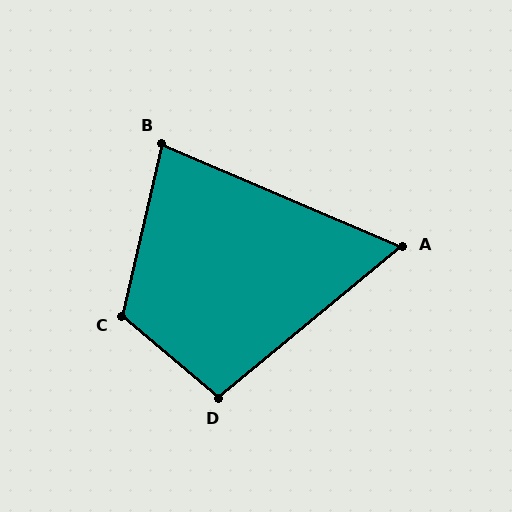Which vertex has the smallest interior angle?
A, at approximately 63 degrees.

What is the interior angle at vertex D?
Approximately 100 degrees (obtuse).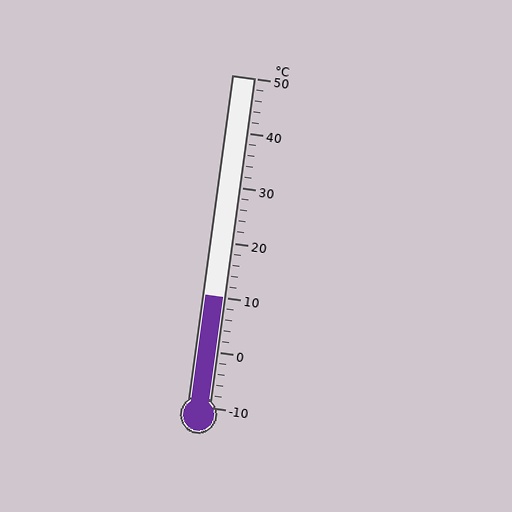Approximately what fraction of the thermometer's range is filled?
The thermometer is filled to approximately 35% of its range.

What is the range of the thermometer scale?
The thermometer scale ranges from -10°C to 50°C.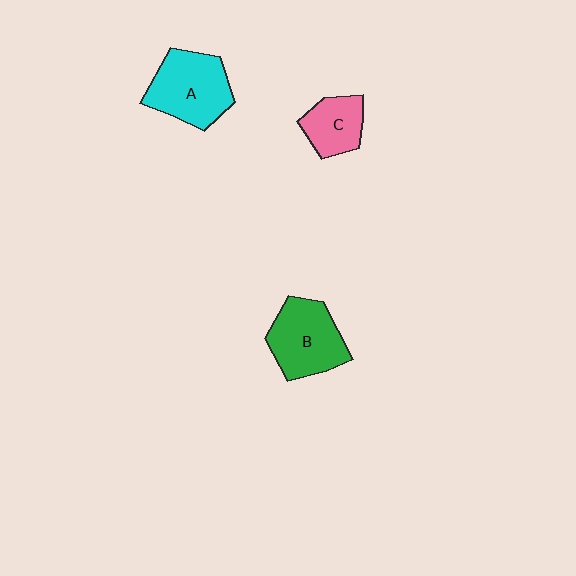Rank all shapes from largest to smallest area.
From largest to smallest: A (cyan), B (green), C (pink).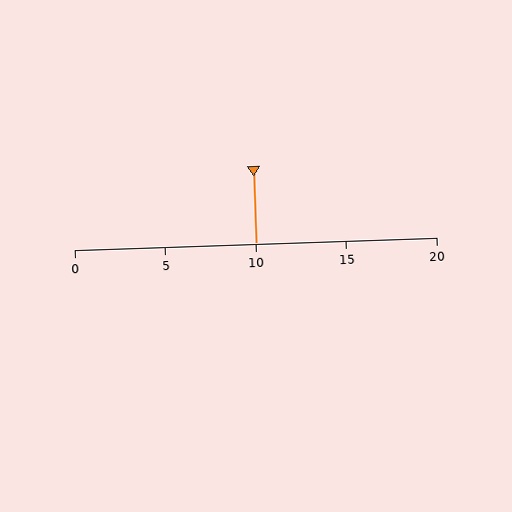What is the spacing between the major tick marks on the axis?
The major ticks are spaced 5 apart.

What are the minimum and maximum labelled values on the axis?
The axis runs from 0 to 20.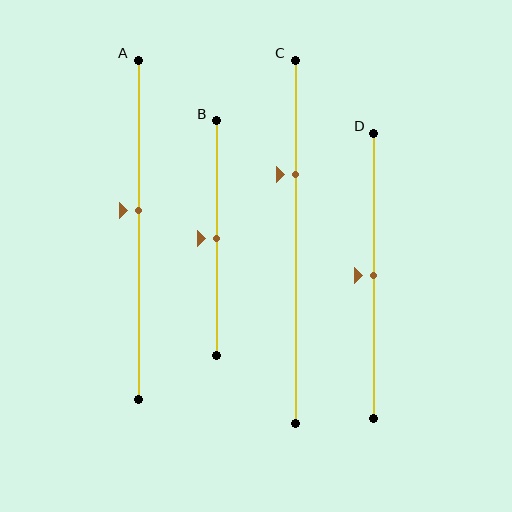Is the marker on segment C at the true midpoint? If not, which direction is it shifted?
No, the marker on segment C is shifted upward by about 18% of the segment length.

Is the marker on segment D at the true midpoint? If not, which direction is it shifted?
Yes, the marker on segment D is at the true midpoint.